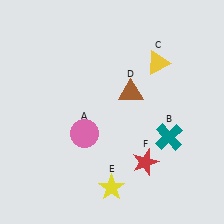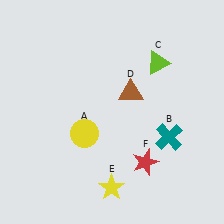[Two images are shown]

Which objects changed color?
A changed from pink to yellow. C changed from yellow to lime.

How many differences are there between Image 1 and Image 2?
There are 2 differences between the two images.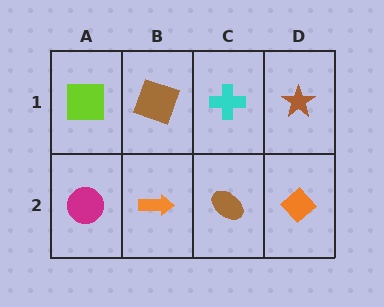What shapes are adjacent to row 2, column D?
A brown star (row 1, column D), a brown ellipse (row 2, column C).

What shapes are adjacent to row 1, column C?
A brown ellipse (row 2, column C), a brown square (row 1, column B), a brown star (row 1, column D).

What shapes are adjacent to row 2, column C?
A cyan cross (row 1, column C), an orange arrow (row 2, column B), an orange diamond (row 2, column D).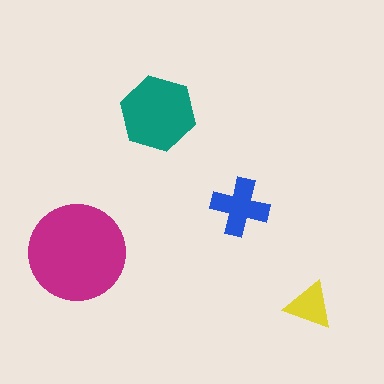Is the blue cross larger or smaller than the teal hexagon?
Smaller.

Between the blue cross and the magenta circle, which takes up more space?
The magenta circle.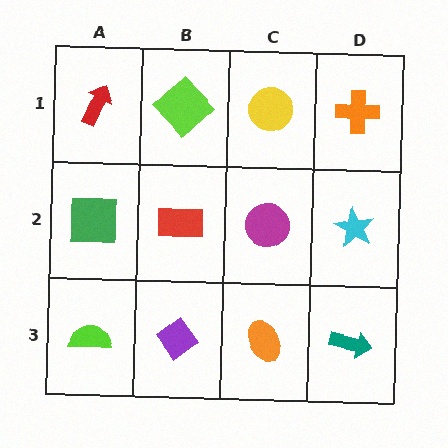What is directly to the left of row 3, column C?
A purple diamond.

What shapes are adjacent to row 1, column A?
A green square (row 2, column A), a lime diamond (row 1, column B).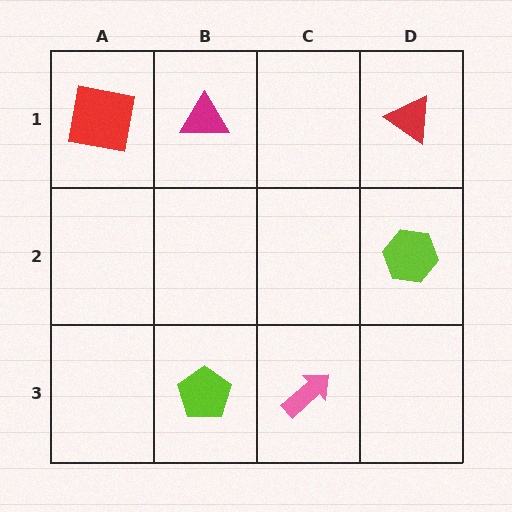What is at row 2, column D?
A lime hexagon.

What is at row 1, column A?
A red square.